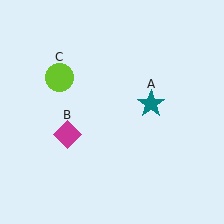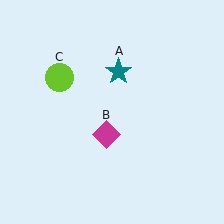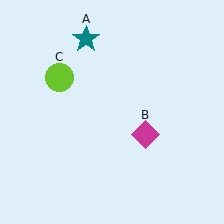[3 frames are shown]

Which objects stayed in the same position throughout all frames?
Lime circle (object C) remained stationary.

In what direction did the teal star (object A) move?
The teal star (object A) moved up and to the left.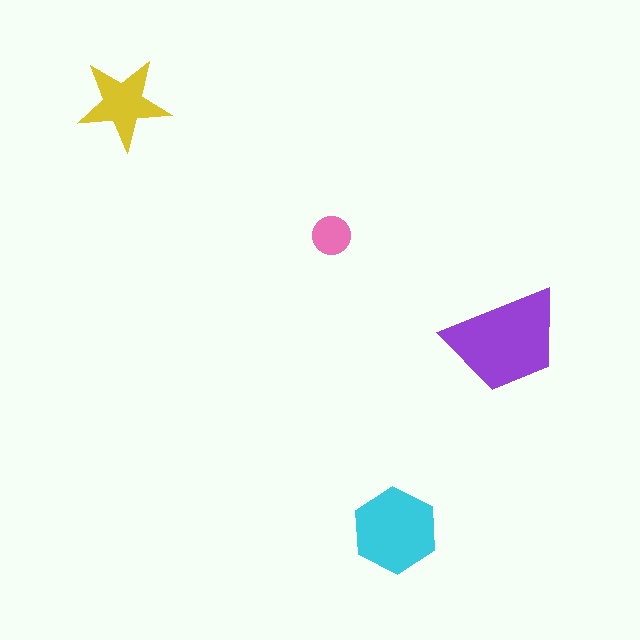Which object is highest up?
The yellow star is topmost.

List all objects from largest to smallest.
The purple trapezoid, the cyan hexagon, the yellow star, the pink circle.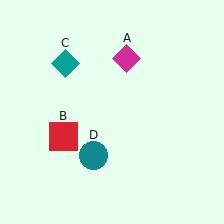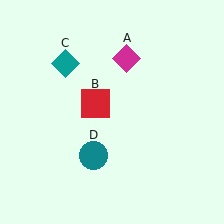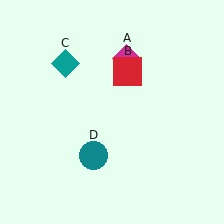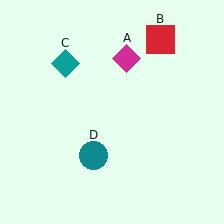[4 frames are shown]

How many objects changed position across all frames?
1 object changed position: red square (object B).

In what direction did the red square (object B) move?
The red square (object B) moved up and to the right.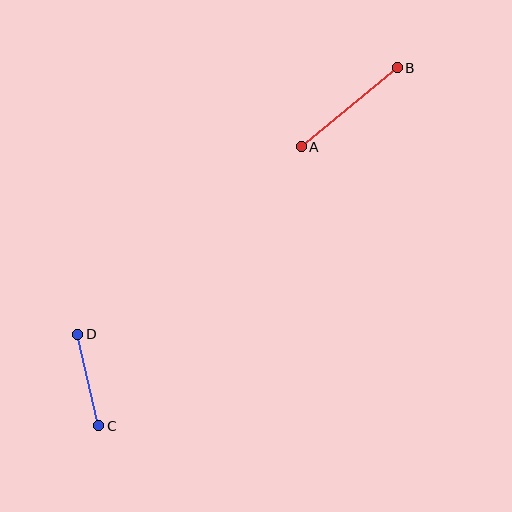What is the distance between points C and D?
The distance is approximately 94 pixels.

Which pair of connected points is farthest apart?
Points A and B are farthest apart.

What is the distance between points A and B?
The distance is approximately 124 pixels.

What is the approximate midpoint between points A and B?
The midpoint is at approximately (349, 107) pixels.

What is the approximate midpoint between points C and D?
The midpoint is at approximately (88, 380) pixels.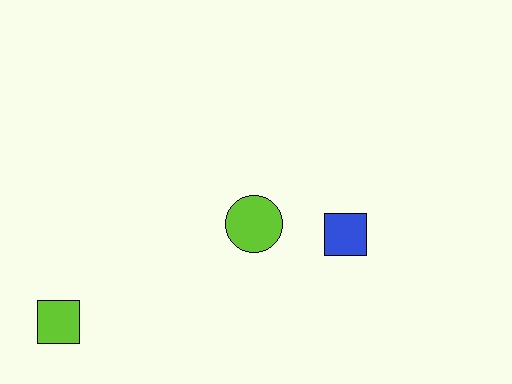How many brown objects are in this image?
There are no brown objects.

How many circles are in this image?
There is 1 circle.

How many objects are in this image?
There are 3 objects.